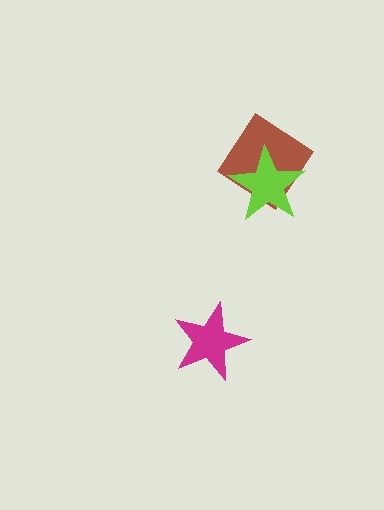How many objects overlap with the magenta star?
0 objects overlap with the magenta star.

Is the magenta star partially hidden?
No, no other shape covers it.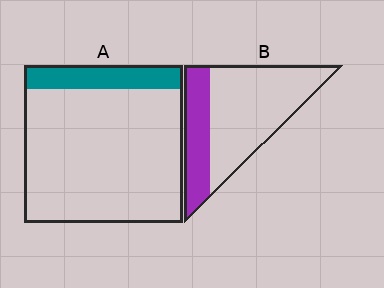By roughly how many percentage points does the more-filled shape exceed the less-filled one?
By roughly 15 percentage points (B over A).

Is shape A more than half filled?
No.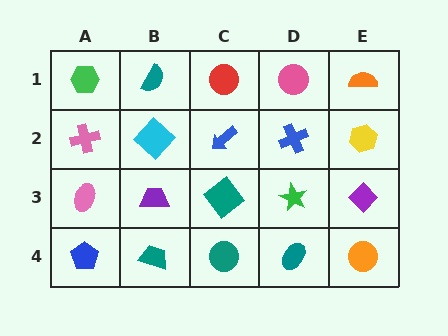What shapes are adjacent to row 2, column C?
A red circle (row 1, column C), a teal diamond (row 3, column C), a cyan diamond (row 2, column B), a blue cross (row 2, column D).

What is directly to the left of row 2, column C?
A cyan diamond.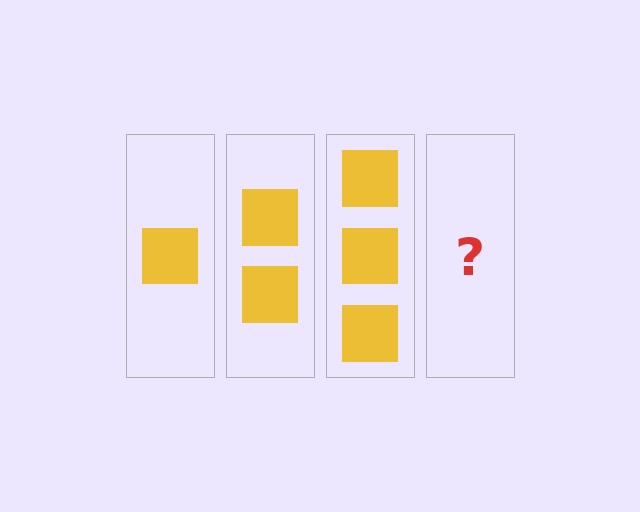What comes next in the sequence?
The next element should be 4 squares.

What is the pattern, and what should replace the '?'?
The pattern is that each step adds one more square. The '?' should be 4 squares.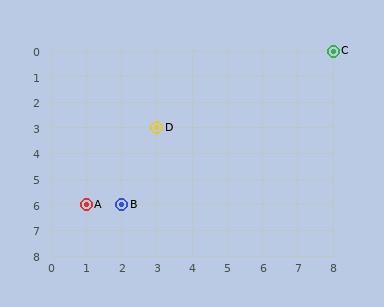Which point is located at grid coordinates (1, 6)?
Point A is at (1, 6).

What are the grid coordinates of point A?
Point A is at grid coordinates (1, 6).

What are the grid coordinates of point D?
Point D is at grid coordinates (3, 3).